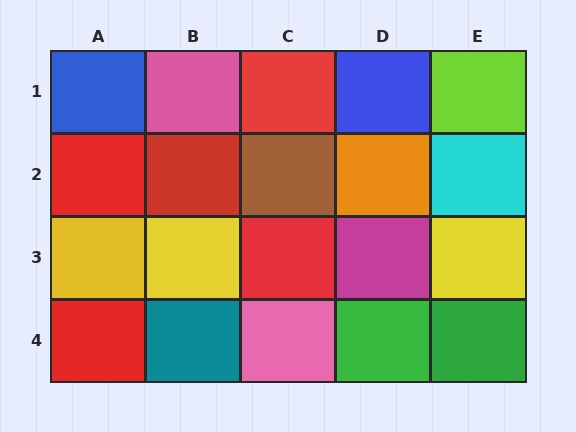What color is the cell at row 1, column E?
Lime.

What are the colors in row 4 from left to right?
Red, teal, pink, green, green.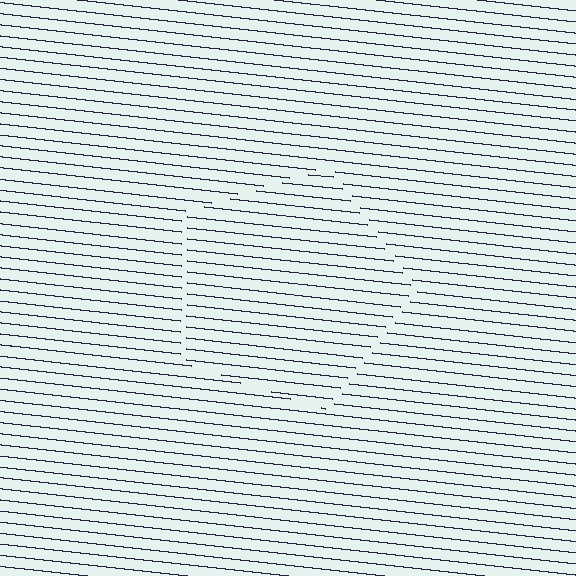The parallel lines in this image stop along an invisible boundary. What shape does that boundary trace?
An illusory pentagon. The interior of the shape contains the same grating, shifted by half a period — the contour is defined by the phase discontinuity where line-ends from the inner and outer gratings abut.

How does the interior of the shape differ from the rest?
The interior of the shape contains the same grating, shifted by half a period — the contour is defined by the phase discontinuity where line-ends from the inner and outer gratings abut.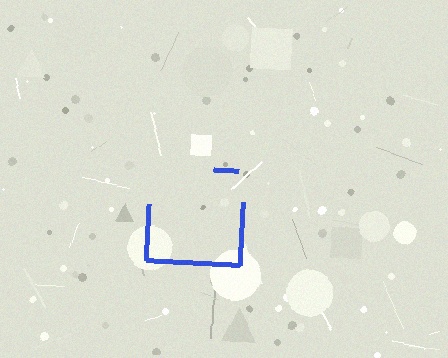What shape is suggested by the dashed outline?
The dashed outline suggests a square.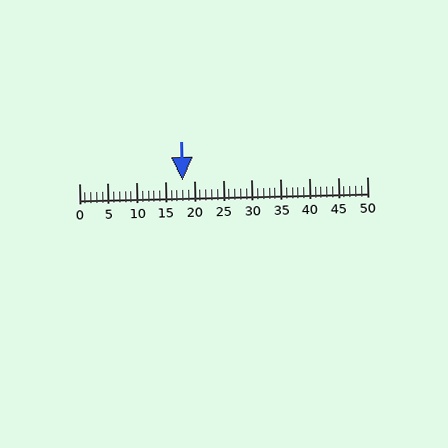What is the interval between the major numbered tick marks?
The major tick marks are spaced 5 units apart.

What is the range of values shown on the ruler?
The ruler shows values from 0 to 50.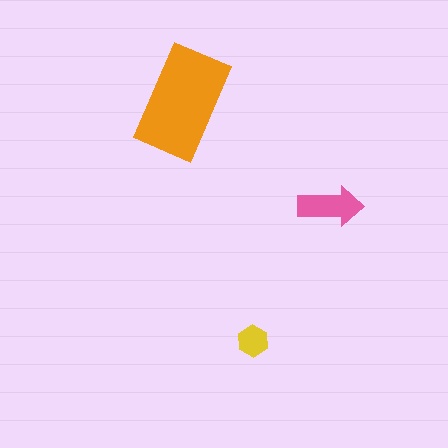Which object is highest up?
The orange rectangle is topmost.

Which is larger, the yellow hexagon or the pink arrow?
The pink arrow.